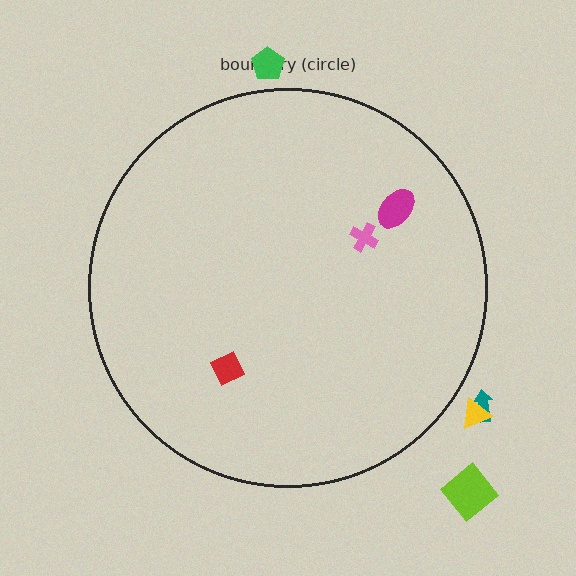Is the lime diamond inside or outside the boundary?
Outside.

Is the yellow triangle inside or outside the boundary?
Outside.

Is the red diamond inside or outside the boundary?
Inside.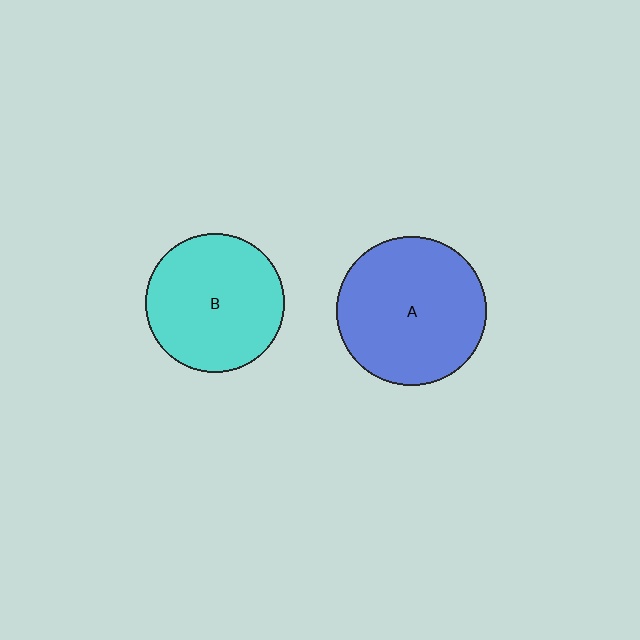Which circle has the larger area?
Circle A (blue).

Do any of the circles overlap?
No, none of the circles overlap.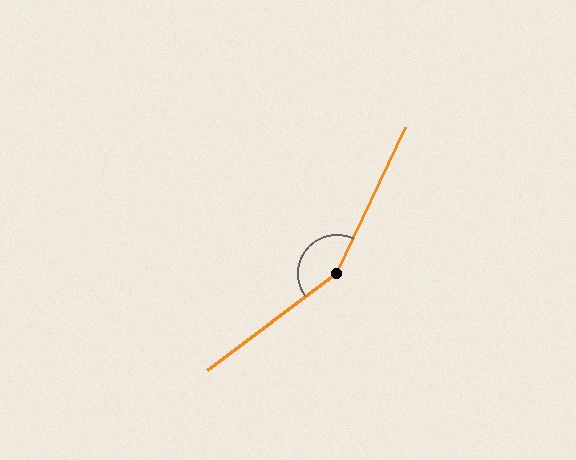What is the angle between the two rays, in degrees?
Approximately 152 degrees.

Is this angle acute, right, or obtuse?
It is obtuse.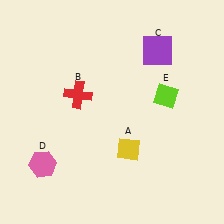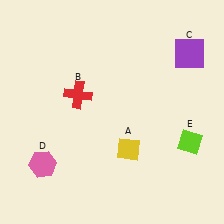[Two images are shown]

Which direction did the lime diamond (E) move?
The lime diamond (E) moved down.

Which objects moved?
The objects that moved are: the purple square (C), the lime diamond (E).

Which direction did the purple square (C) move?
The purple square (C) moved right.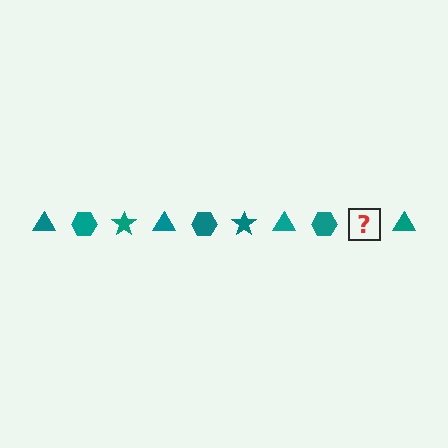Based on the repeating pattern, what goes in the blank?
The blank should be a teal star.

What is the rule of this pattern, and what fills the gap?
The rule is that the pattern cycles through triangle, hexagon, star shapes in teal. The gap should be filled with a teal star.